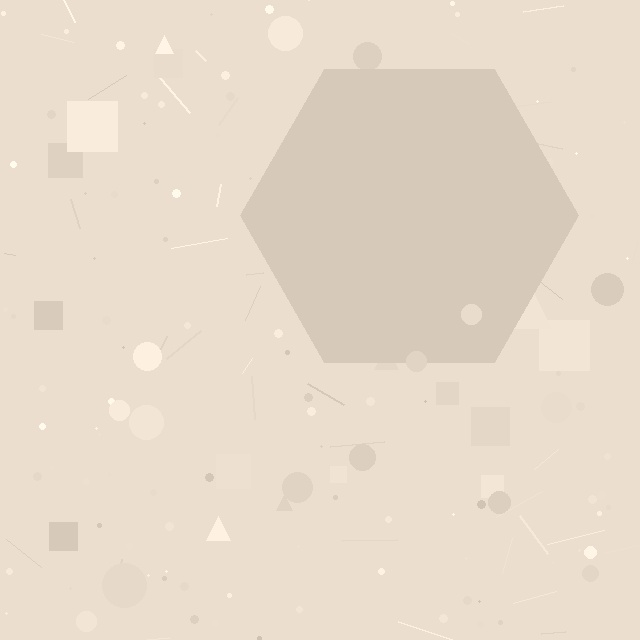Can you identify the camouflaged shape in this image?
The camouflaged shape is a hexagon.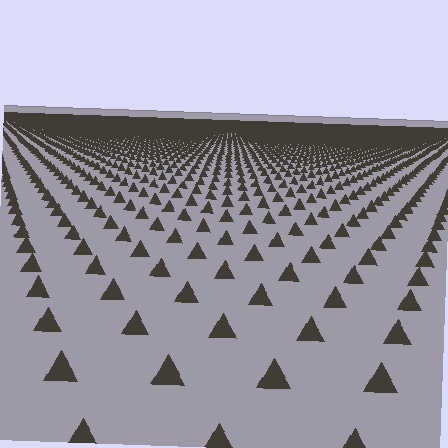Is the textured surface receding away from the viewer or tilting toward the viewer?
The surface is receding away from the viewer. Texture elements get smaller and denser toward the top.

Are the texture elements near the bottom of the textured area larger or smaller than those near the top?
Larger. Near the bottom, elements are closer to the viewer and appear at a bigger on-screen size.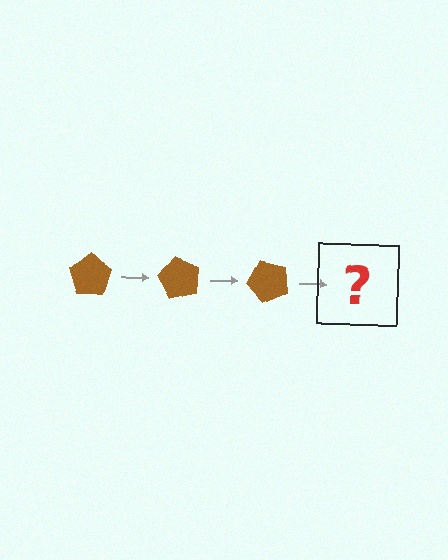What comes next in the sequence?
The next element should be a brown pentagon rotated 180 degrees.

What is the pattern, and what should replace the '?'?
The pattern is that the pentagon rotates 60 degrees each step. The '?' should be a brown pentagon rotated 180 degrees.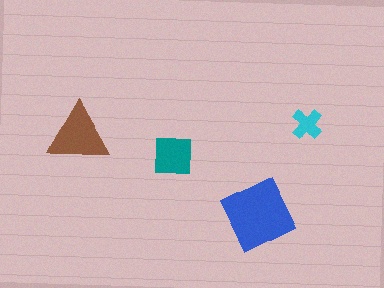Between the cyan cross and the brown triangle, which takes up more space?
The brown triangle.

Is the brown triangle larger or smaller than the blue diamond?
Smaller.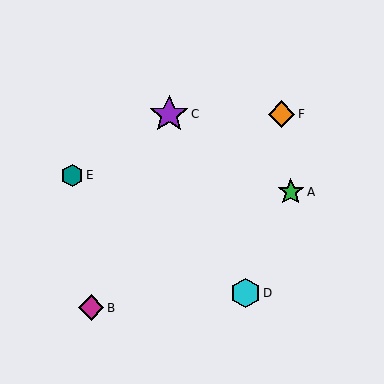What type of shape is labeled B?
Shape B is a magenta diamond.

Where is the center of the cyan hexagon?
The center of the cyan hexagon is at (245, 293).